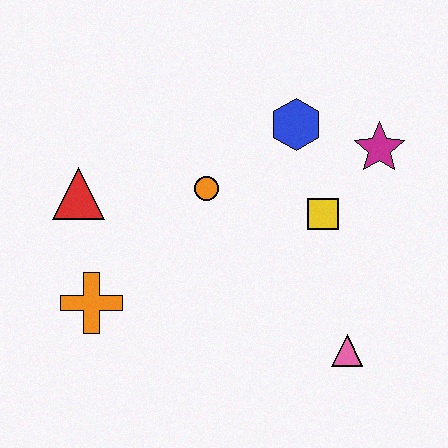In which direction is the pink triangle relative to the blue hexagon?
The pink triangle is below the blue hexagon.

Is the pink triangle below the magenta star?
Yes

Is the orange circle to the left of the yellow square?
Yes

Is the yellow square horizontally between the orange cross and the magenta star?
Yes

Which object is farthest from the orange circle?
The pink triangle is farthest from the orange circle.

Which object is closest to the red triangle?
The orange cross is closest to the red triangle.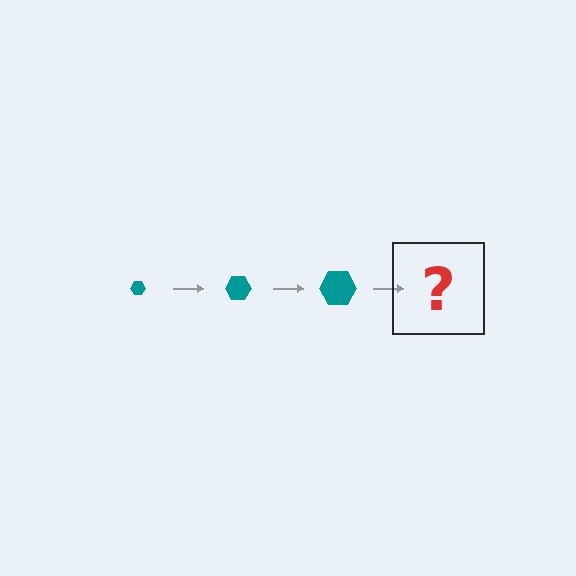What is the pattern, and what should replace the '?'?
The pattern is that the hexagon gets progressively larger each step. The '?' should be a teal hexagon, larger than the previous one.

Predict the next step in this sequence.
The next step is a teal hexagon, larger than the previous one.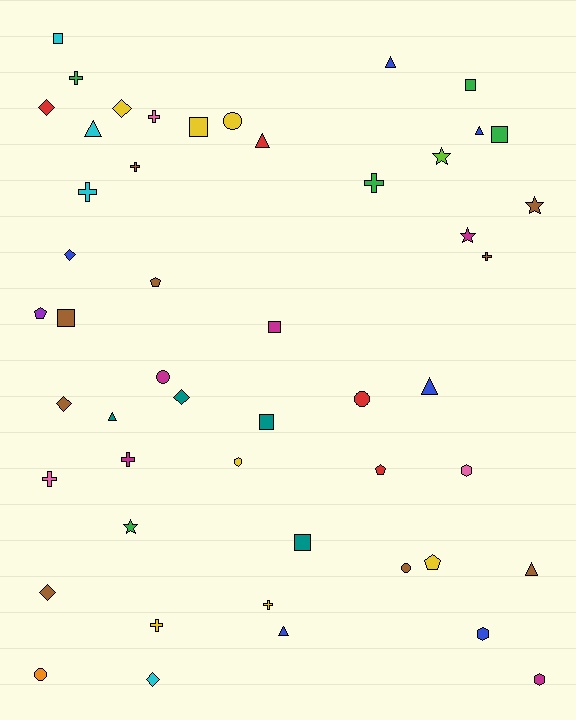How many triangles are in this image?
There are 8 triangles.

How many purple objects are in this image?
There is 1 purple object.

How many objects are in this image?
There are 50 objects.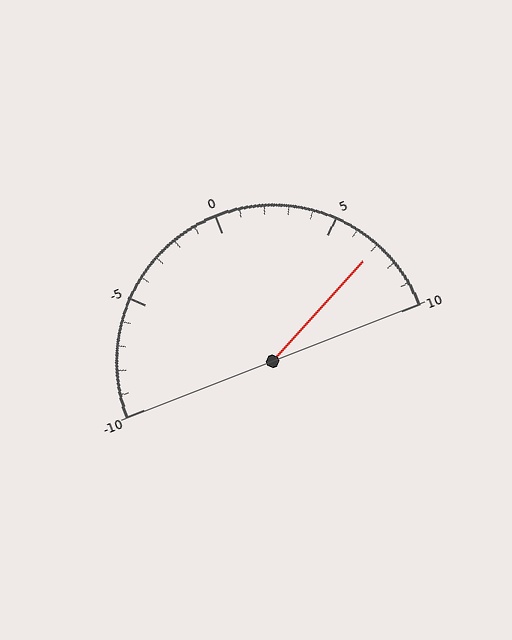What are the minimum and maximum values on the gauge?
The gauge ranges from -10 to 10.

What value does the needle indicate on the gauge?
The needle indicates approximately 7.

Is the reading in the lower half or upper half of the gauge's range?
The reading is in the upper half of the range (-10 to 10).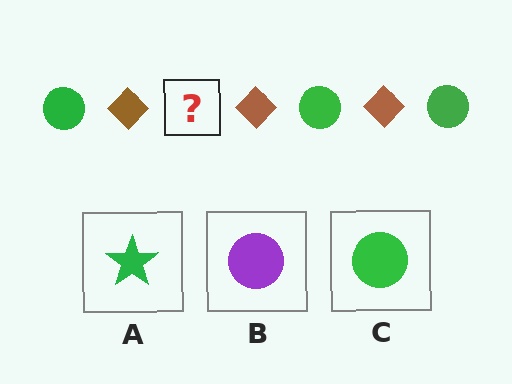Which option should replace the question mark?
Option C.